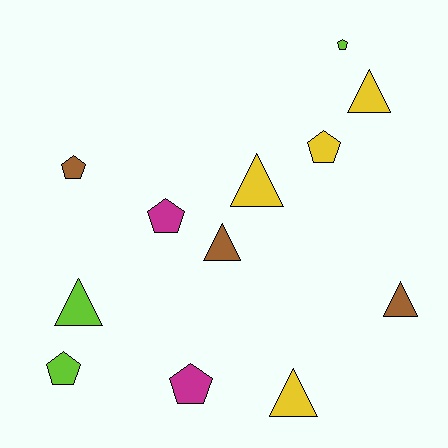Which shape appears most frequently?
Pentagon, with 6 objects.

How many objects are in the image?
There are 12 objects.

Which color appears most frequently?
Yellow, with 4 objects.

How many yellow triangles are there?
There are 3 yellow triangles.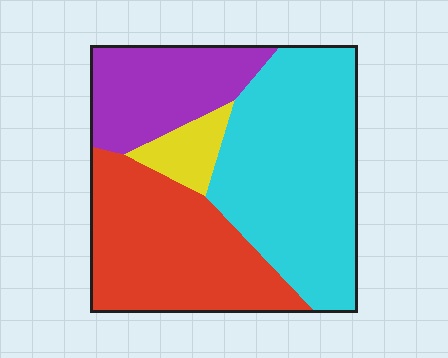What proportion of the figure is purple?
Purple takes up about one fifth (1/5) of the figure.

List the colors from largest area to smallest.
From largest to smallest: cyan, red, purple, yellow.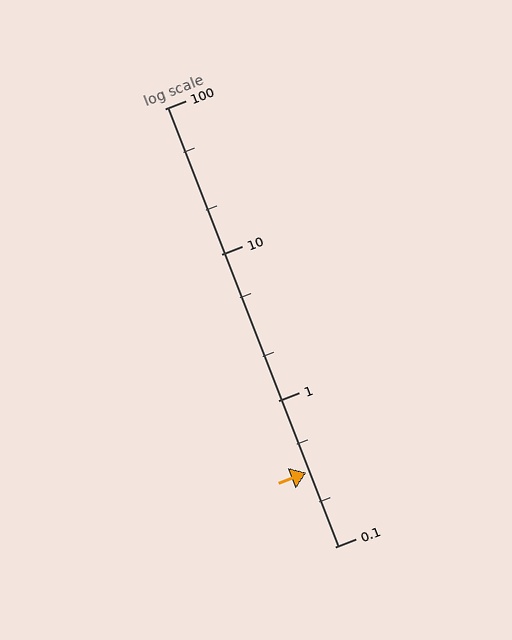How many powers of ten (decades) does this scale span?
The scale spans 3 decades, from 0.1 to 100.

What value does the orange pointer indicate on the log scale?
The pointer indicates approximately 0.32.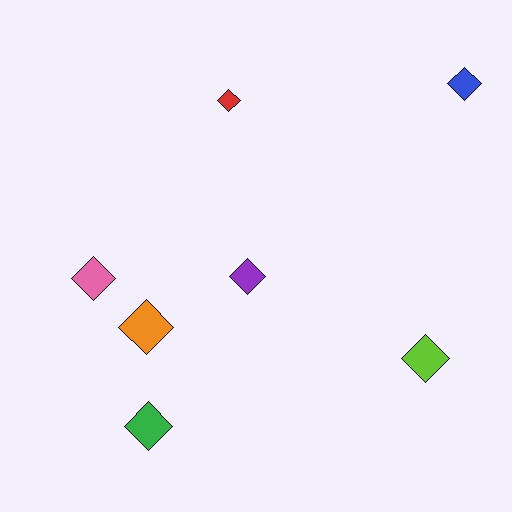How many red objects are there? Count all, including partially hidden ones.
There is 1 red object.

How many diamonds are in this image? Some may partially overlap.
There are 7 diamonds.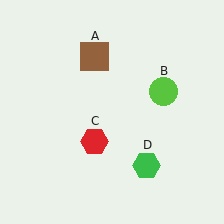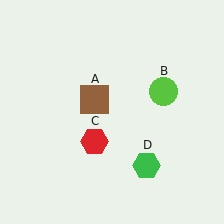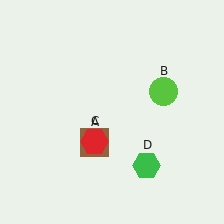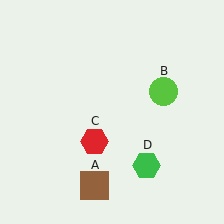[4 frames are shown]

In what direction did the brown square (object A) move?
The brown square (object A) moved down.